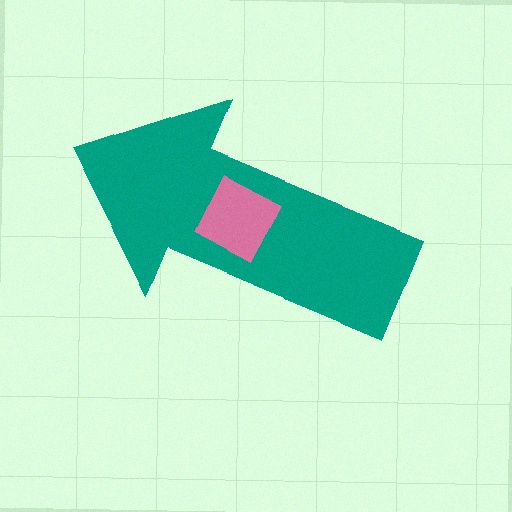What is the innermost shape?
The pink diamond.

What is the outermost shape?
The teal arrow.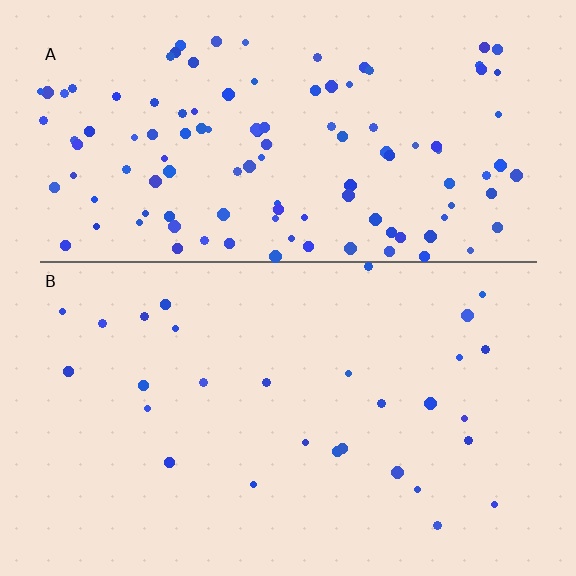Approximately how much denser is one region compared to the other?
Approximately 4.1× — region A over region B.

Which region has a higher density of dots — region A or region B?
A (the top).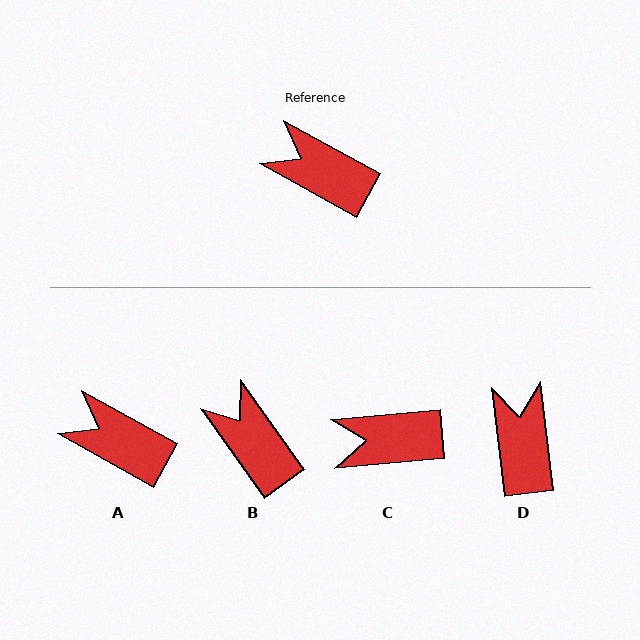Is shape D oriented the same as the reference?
No, it is off by about 54 degrees.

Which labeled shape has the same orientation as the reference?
A.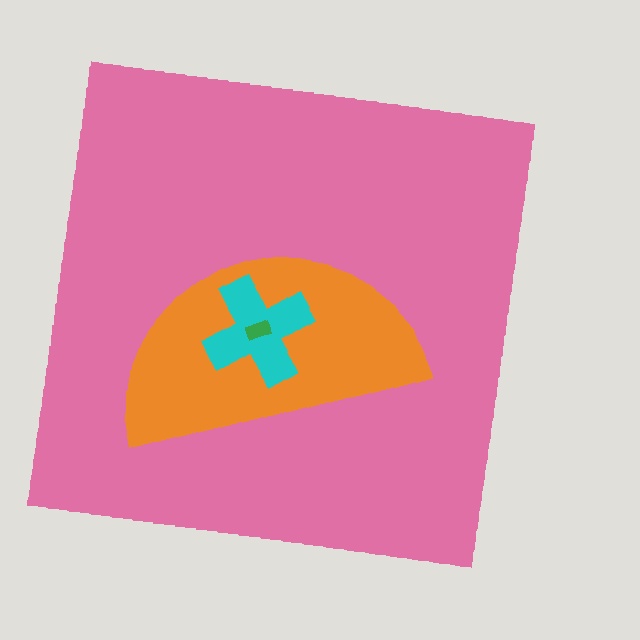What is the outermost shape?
The pink square.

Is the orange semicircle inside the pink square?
Yes.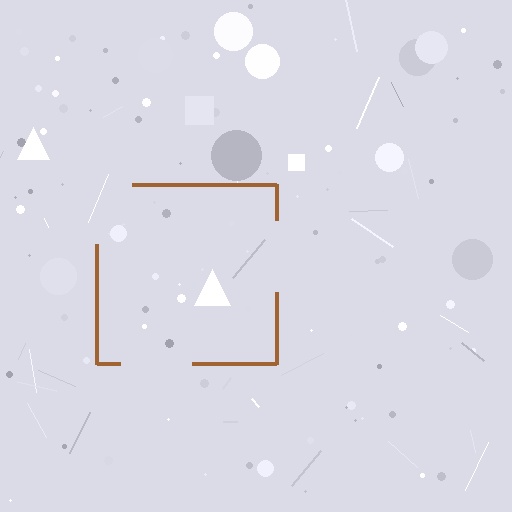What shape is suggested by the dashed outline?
The dashed outline suggests a square.